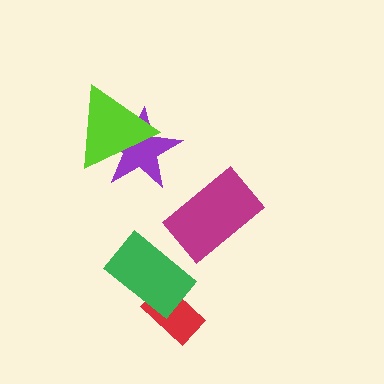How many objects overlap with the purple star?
1 object overlaps with the purple star.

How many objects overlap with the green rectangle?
1 object overlaps with the green rectangle.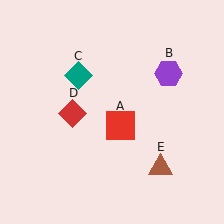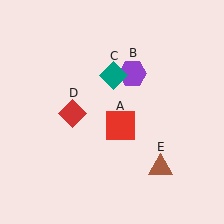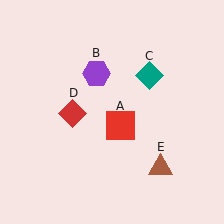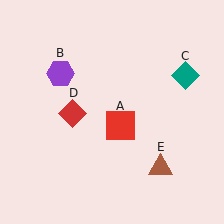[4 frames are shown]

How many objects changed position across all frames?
2 objects changed position: purple hexagon (object B), teal diamond (object C).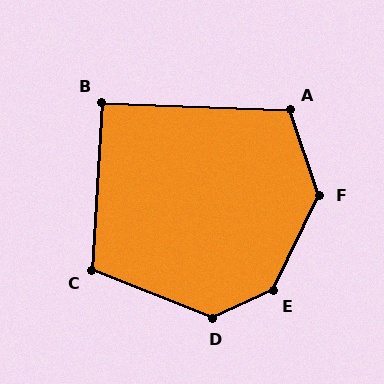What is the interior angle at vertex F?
Approximately 135 degrees (obtuse).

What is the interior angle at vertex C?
Approximately 108 degrees (obtuse).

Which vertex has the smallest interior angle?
B, at approximately 91 degrees.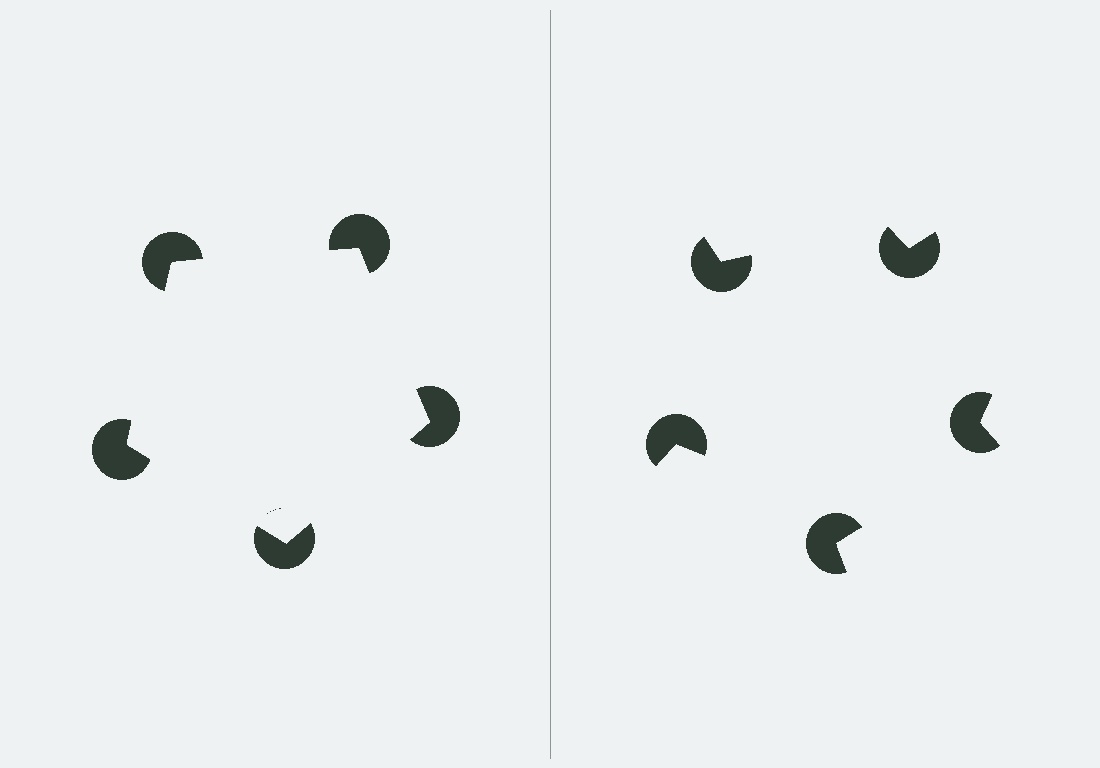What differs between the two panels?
The pac-man discs are positioned identically on both sides; only the wedge orientations differ. On the left they align to a pentagon; on the right they are misaligned.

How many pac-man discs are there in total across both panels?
10 — 5 on each side.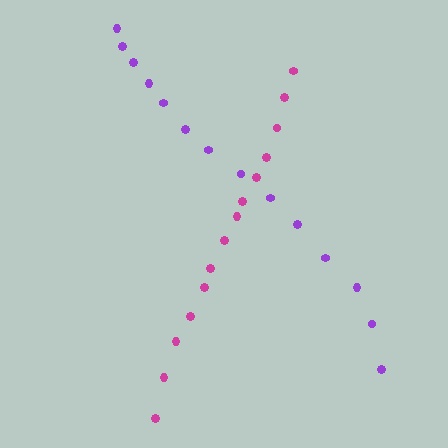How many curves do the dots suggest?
There are 2 distinct paths.